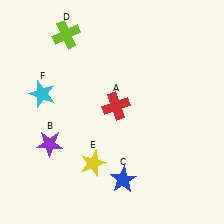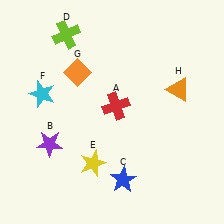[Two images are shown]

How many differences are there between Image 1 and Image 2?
There are 2 differences between the two images.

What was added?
An orange diamond (G), an orange triangle (H) were added in Image 2.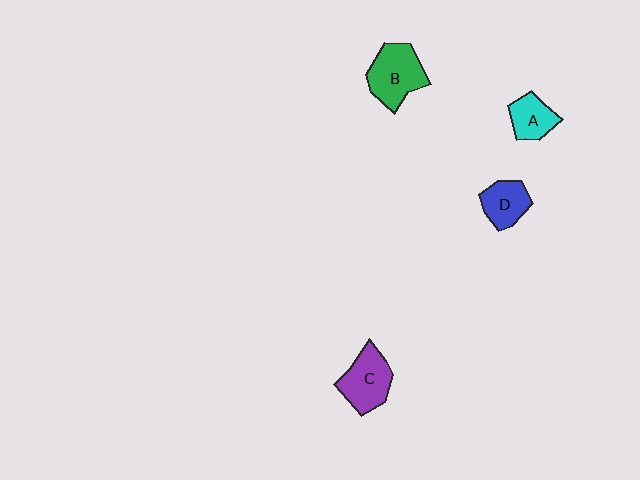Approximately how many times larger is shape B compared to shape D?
Approximately 1.5 times.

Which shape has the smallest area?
Shape A (cyan).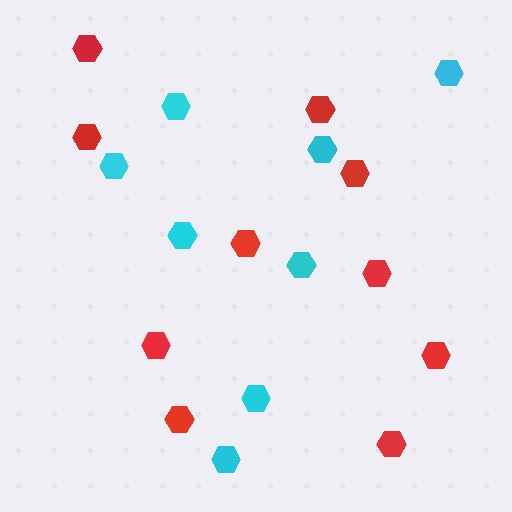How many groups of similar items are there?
There are 2 groups: one group of red hexagons (10) and one group of cyan hexagons (8).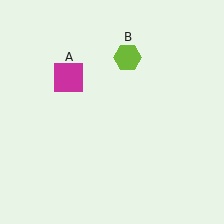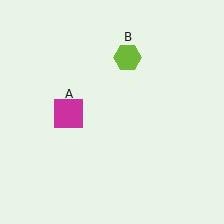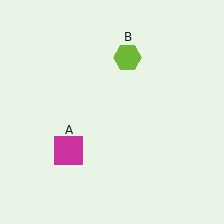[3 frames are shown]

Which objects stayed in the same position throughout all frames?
Lime hexagon (object B) remained stationary.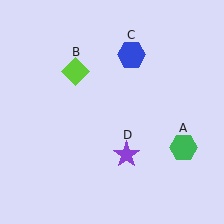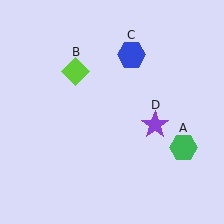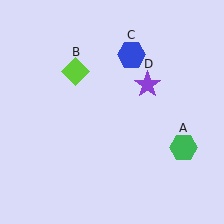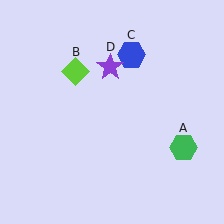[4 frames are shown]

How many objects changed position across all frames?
1 object changed position: purple star (object D).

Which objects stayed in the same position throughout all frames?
Green hexagon (object A) and lime diamond (object B) and blue hexagon (object C) remained stationary.